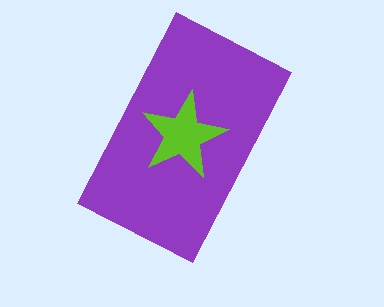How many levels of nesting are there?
2.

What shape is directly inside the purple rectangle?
The lime star.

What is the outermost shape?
The purple rectangle.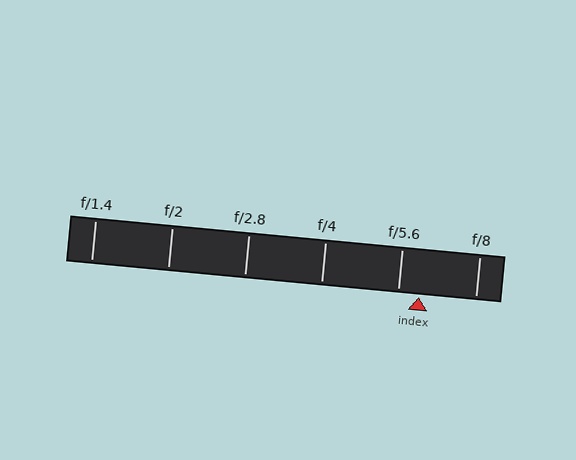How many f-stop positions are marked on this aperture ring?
There are 6 f-stop positions marked.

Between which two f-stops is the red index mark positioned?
The index mark is between f/5.6 and f/8.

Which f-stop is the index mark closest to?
The index mark is closest to f/5.6.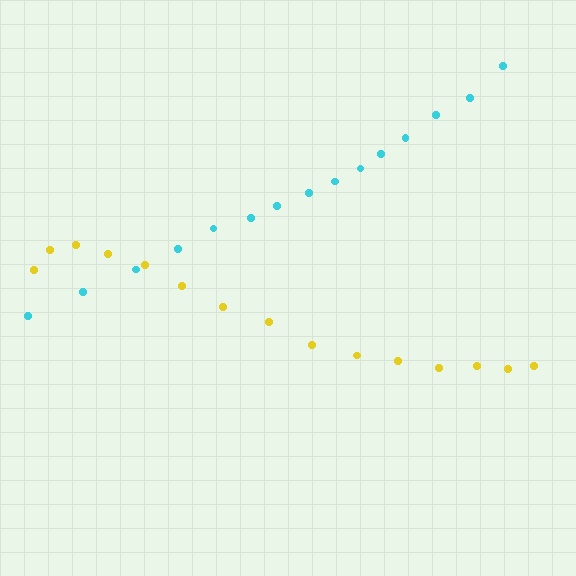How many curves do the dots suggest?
There are 2 distinct paths.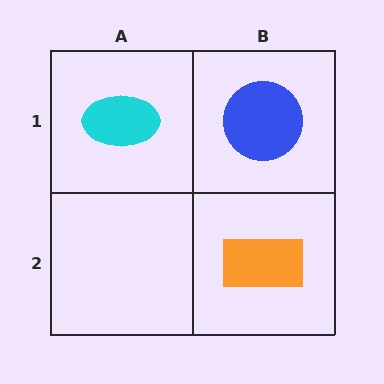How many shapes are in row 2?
1 shape.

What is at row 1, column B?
A blue circle.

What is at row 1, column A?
A cyan ellipse.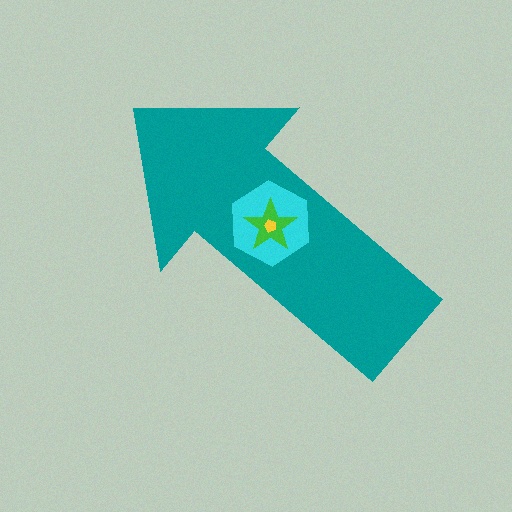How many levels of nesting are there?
4.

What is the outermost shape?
The teal arrow.